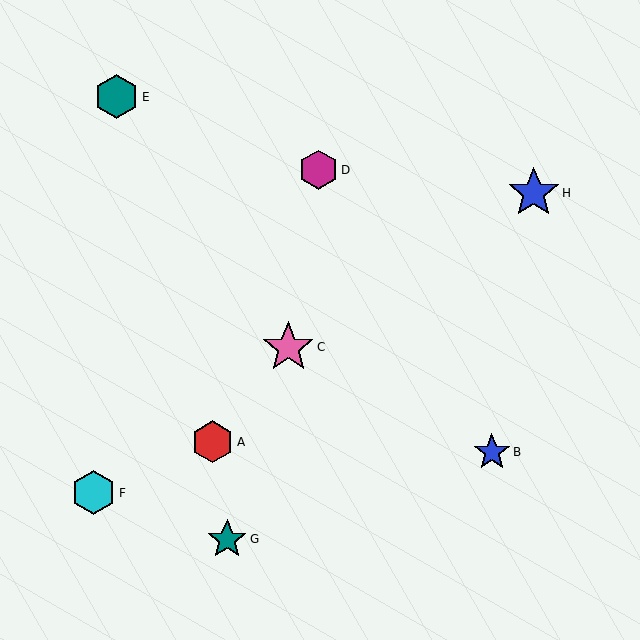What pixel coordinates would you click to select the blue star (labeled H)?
Click at (534, 193) to select the blue star H.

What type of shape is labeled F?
Shape F is a cyan hexagon.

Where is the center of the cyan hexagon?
The center of the cyan hexagon is at (94, 493).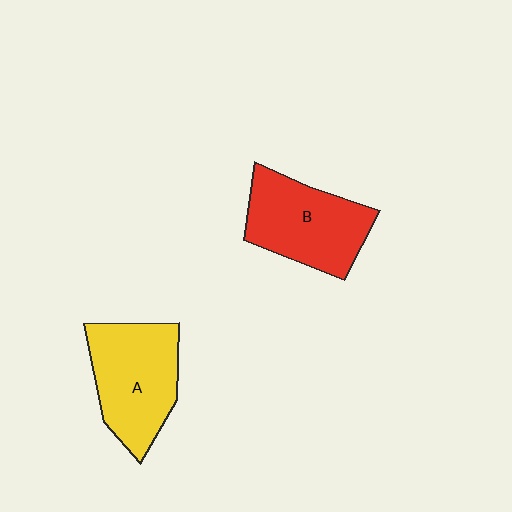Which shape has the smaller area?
Shape B (red).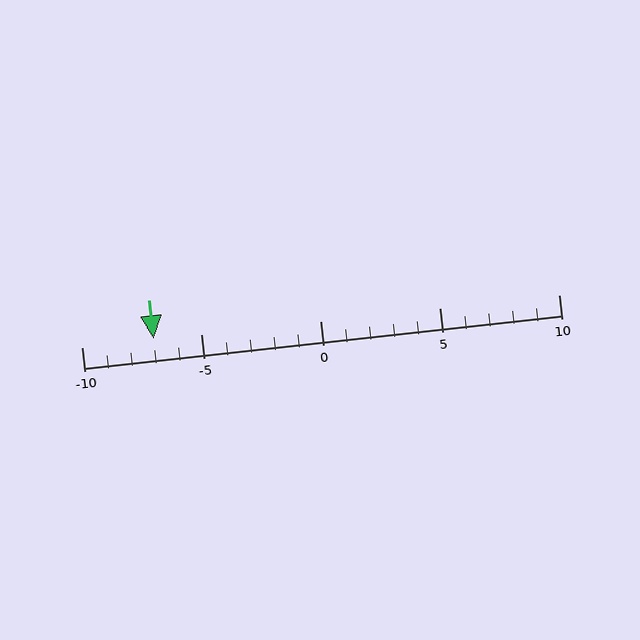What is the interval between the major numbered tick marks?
The major tick marks are spaced 5 units apart.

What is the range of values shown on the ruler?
The ruler shows values from -10 to 10.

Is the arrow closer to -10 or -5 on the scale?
The arrow is closer to -5.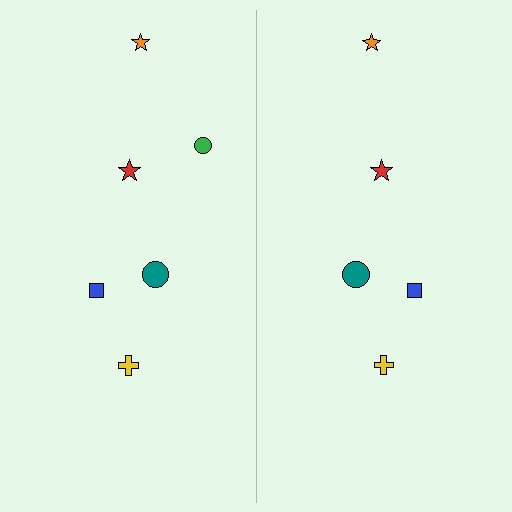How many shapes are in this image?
There are 11 shapes in this image.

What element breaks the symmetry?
A green circle is missing from the right side.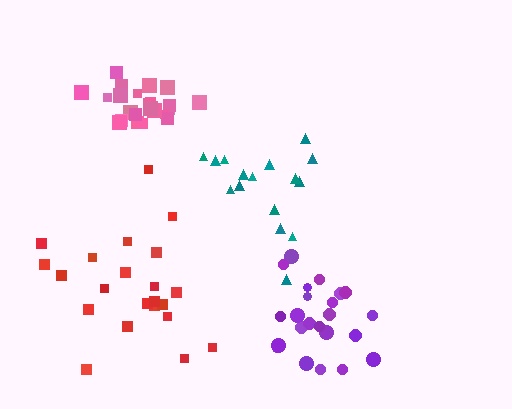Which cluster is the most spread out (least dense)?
Red.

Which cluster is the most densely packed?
Pink.